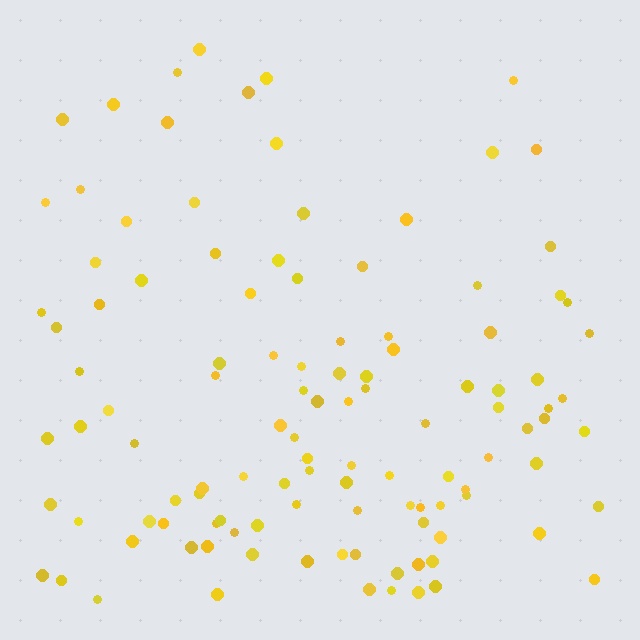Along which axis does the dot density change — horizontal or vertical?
Vertical.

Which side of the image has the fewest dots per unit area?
The top.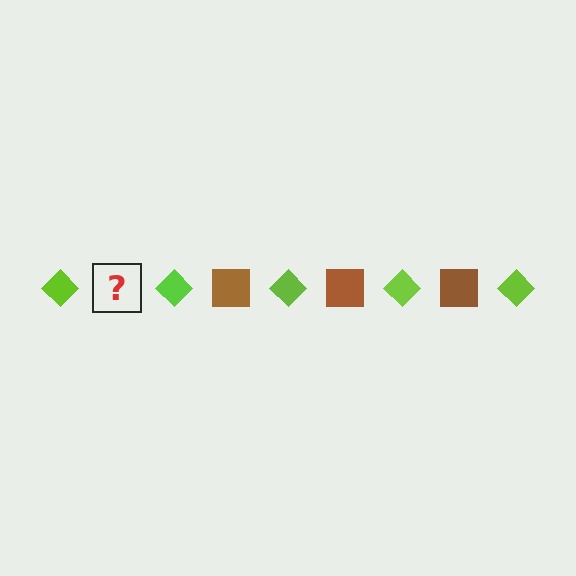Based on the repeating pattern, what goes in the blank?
The blank should be a brown square.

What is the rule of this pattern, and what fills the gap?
The rule is that the pattern alternates between lime diamond and brown square. The gap should be filled with a brown square.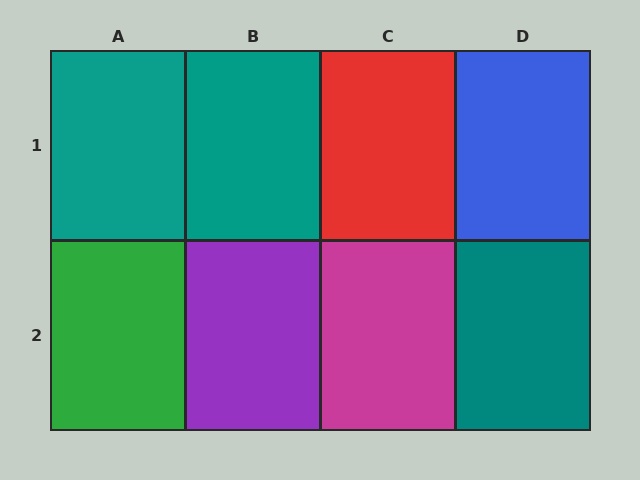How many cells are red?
1 cell is red.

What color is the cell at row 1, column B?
Teal.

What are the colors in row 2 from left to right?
Green, purple, magenta, teal.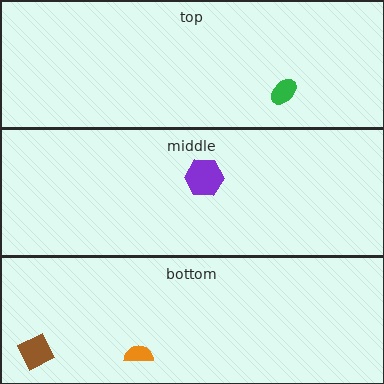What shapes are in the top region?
The green ellipse.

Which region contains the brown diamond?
The bottom region.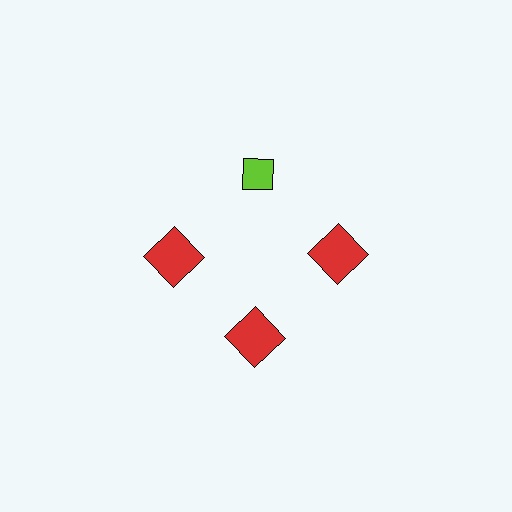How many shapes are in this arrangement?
There are 4 shapes arranged in a ring pattern.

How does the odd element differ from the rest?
It differs in both color (lime instead of red) and shape (diamond instead of square).